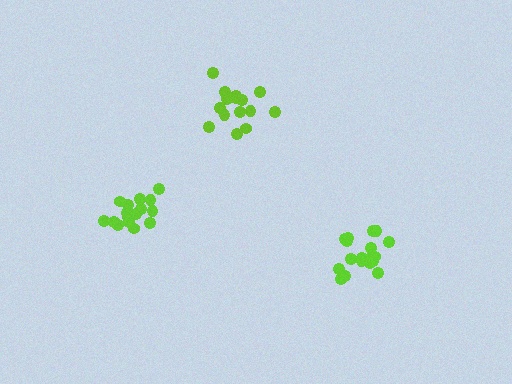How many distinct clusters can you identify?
There are 3 distinct clusters.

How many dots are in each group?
Group 1: 16 dots, Group 2: 15 dots, Group 3: 18 dots (49 total).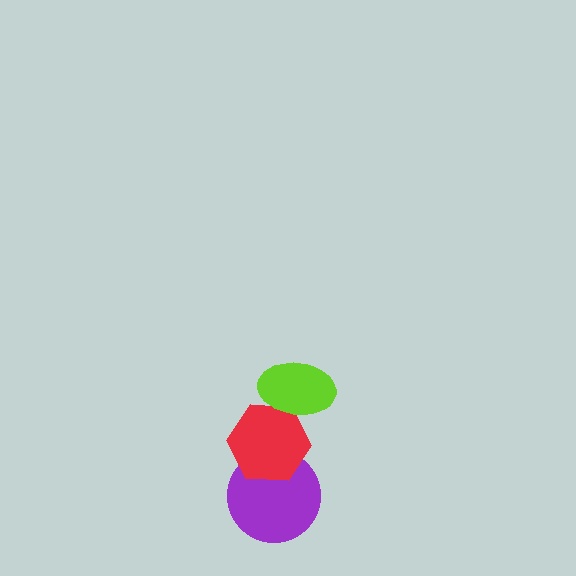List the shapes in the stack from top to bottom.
From top to bottom: the lime ellipse, the red hexagon, the purple circle.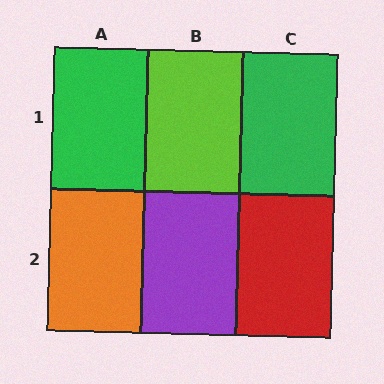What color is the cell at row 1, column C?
Green.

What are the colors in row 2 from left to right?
Orange, purple, red.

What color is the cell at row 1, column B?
Lime.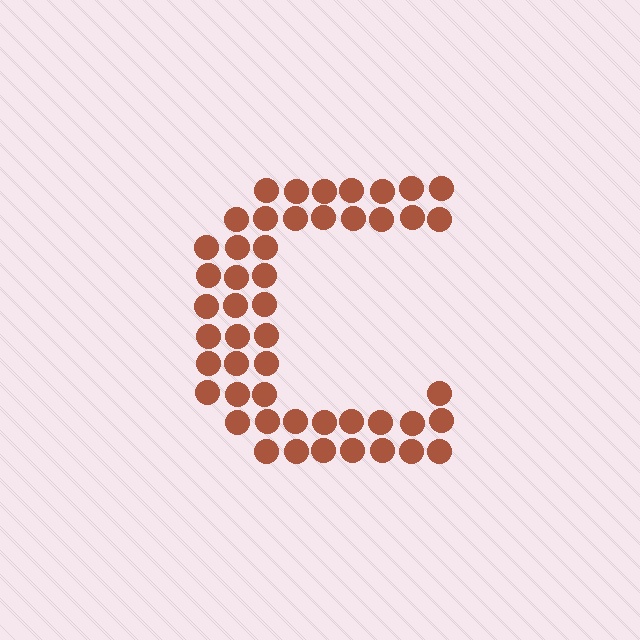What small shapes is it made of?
It is made of small circles.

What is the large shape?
The large shape is the letter C.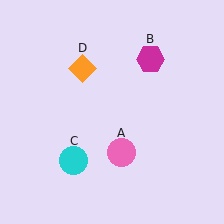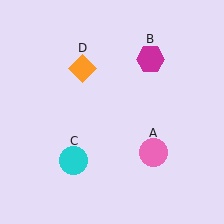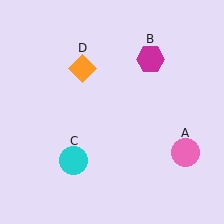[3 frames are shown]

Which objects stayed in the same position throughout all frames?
Magenta hexagon (object B) and cyan circle (object C) and orange diamond (object D) remained stationary.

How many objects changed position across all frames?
1 object changed position: pink circle (object A).